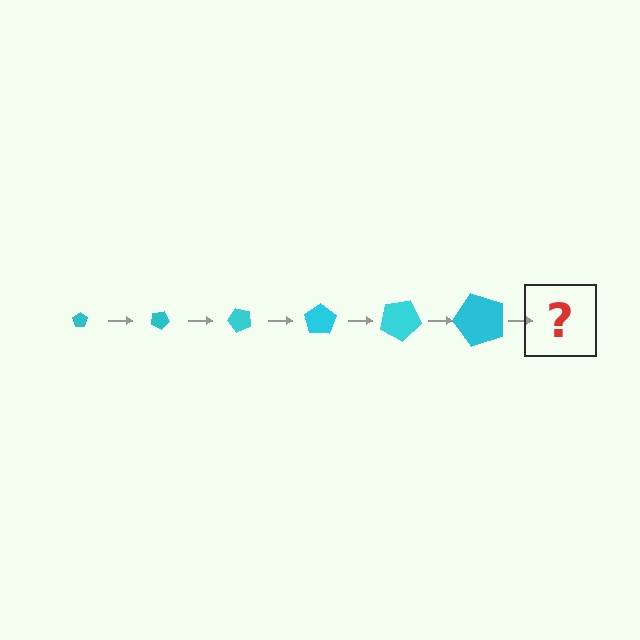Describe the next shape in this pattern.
It should be a pentagon, larger than the previous one and rotated 150 degrees from the start.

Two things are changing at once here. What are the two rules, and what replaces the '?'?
The two rules are that the pentagon grows larger each step and it rotates 25 degrees each step. The '?' should be a pentagon, larger than the previous one and rotated 150 degrees from the start.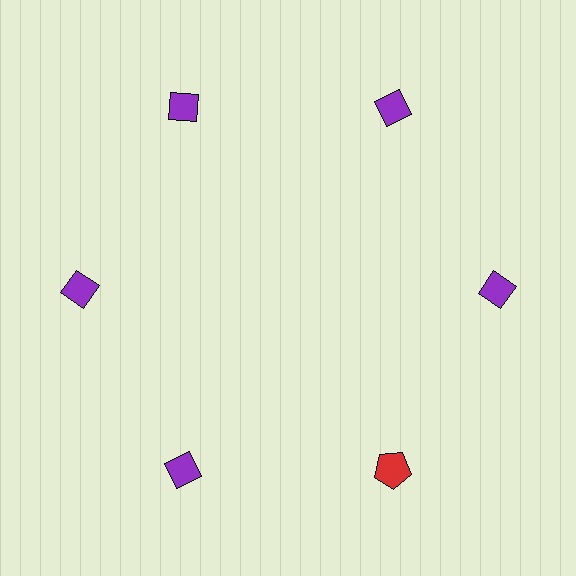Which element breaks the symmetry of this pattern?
The red pentagon at roughly the 5 o'clock position breaks the symmetry. All other shapes are purple diamonds.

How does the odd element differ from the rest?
It differs in both color (red instead of purple) and shape (pentagon instead of diamond).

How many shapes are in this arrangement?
There are 6 shapes arranged in a ring pattern.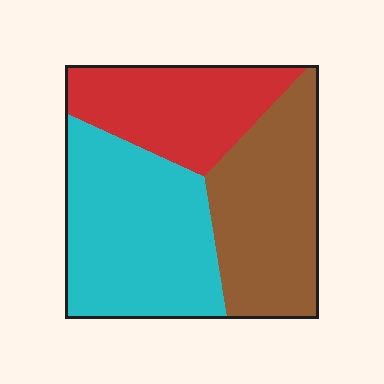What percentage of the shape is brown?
Brown takes up about one third (1/3) of the shape.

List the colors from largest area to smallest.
From largest to smallest: cyan, brown, red.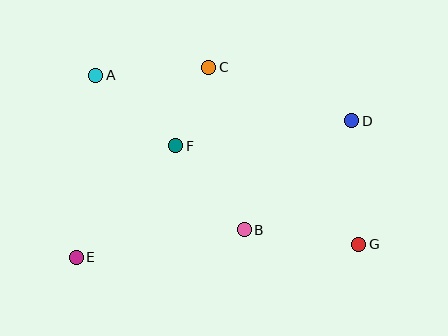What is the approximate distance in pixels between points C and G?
The distance between C and G is approximately 232 pixels.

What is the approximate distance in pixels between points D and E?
The distance between D and E is approximately 307 pixels.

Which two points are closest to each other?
Points C and F are closest to each other.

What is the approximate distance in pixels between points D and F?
The distance between D and F is approximately 178 pixels.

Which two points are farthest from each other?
Points A and G are farthest from each other.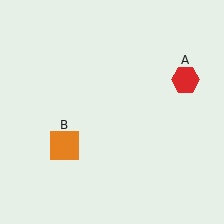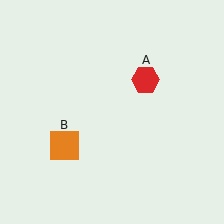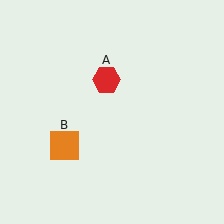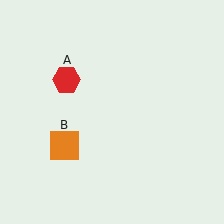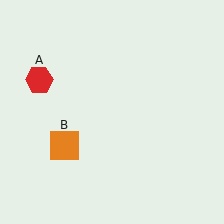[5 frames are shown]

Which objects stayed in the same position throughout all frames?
Orange square (object B) remained stationary.